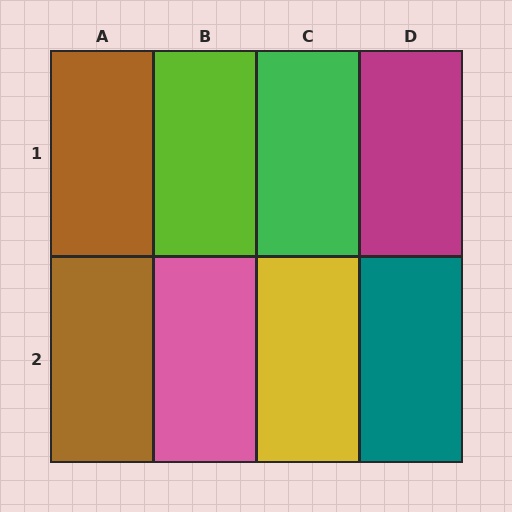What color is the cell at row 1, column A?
Brown.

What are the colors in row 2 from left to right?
Brown, pink, yellow, teal.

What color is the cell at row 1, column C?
Green.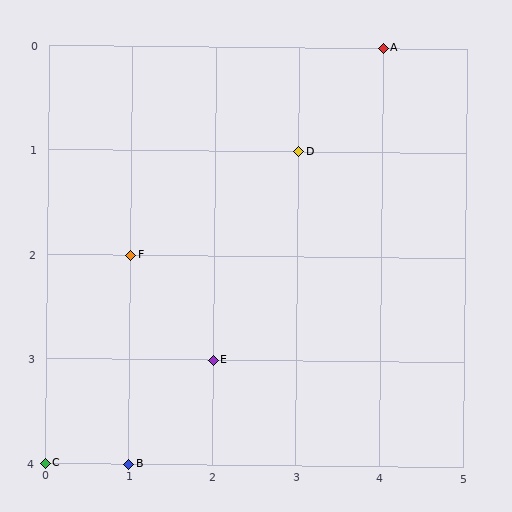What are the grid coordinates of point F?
Point F is at grid coordinates (1, 2).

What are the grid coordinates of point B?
Point B is at grid coordinates (1, 4).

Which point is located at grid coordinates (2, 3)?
Point E is at (2, 3).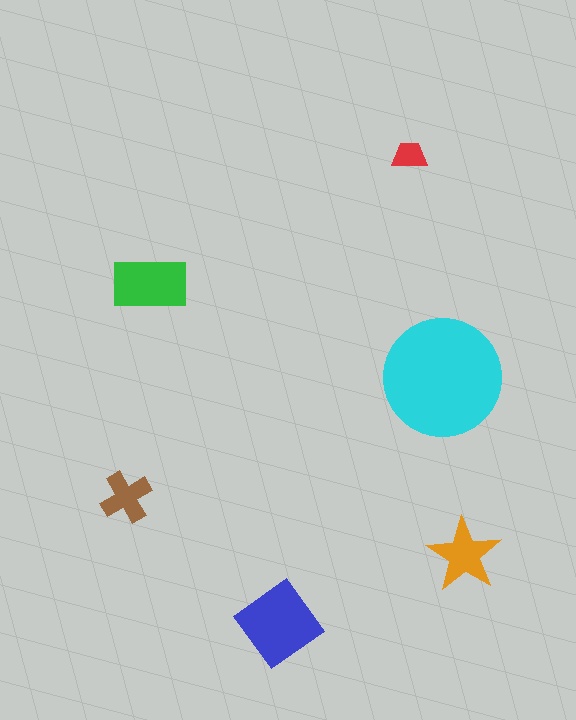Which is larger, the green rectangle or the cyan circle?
The cyan circle.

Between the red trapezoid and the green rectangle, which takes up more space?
The green rectangle.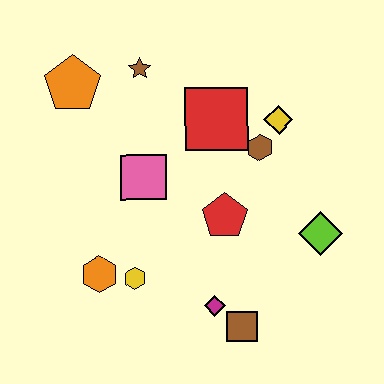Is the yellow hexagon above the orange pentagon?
No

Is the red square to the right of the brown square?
No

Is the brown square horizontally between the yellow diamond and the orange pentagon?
Yes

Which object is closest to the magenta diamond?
The brown square is closest to the magenta diamond.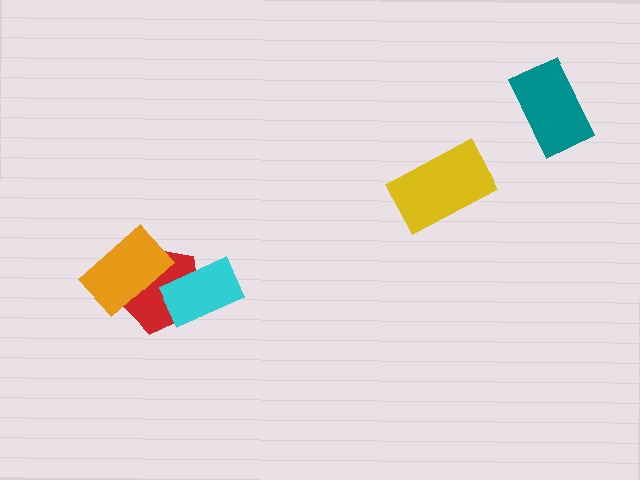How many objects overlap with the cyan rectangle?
1 object overlaps with the cyan rectangle.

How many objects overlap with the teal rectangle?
0 objects overlap with the teal rectangle.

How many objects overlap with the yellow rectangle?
0 objects overlap with the yellow rectangle.